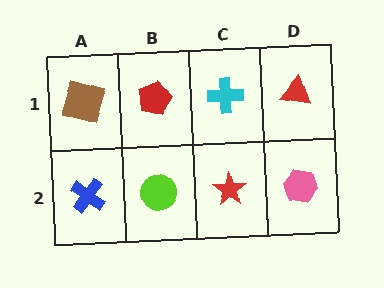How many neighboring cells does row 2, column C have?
3.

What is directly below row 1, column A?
A blue cross.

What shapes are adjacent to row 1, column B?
A lime circle (row 2, column B), a brown square (row 1, column A), a cyan cross (row 1, column C).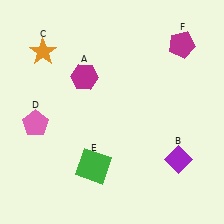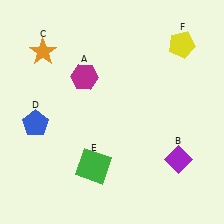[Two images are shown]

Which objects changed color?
D changed from pink to blue. F changed from magenta to yellow.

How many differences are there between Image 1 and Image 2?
There are 2 differences between the two images.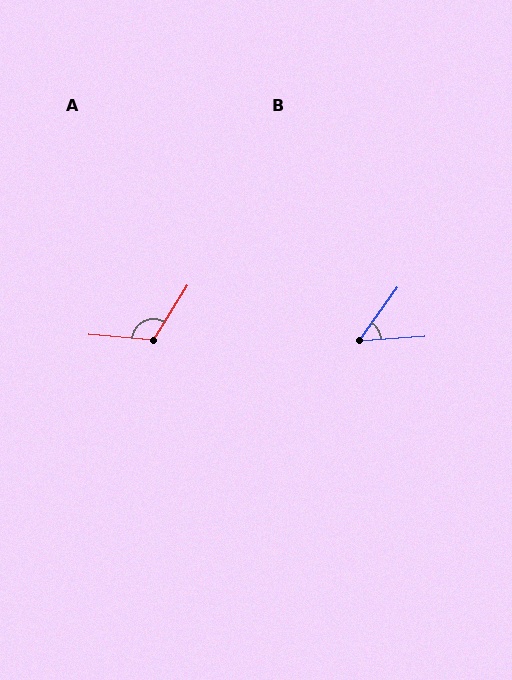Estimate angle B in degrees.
Approximately 50 degrees.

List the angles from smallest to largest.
B (50°), A (117°).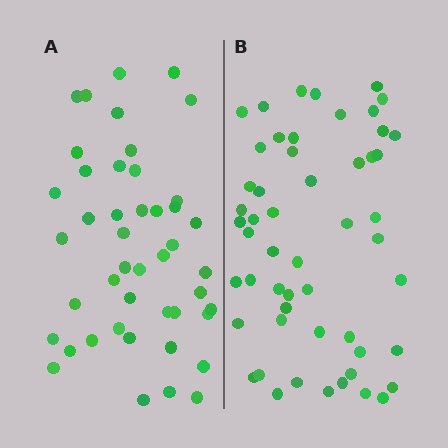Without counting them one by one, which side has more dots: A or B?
Region B (the right region) has more dots.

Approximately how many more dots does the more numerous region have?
Region B has roughly 8 or so more dots than region A.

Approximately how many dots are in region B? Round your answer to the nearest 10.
About 50 dots. (The exact count is 53, which rounds to 50.)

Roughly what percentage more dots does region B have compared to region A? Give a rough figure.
About 20% more.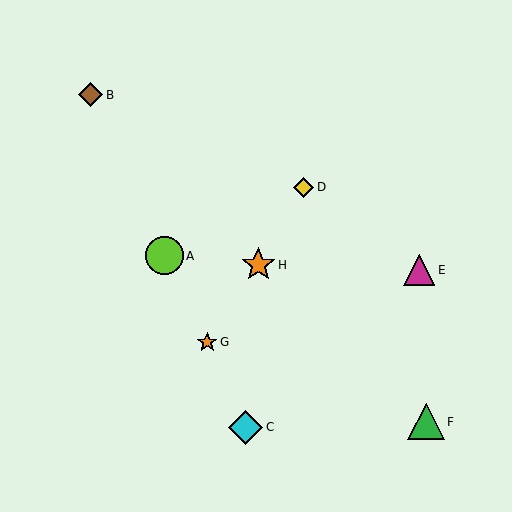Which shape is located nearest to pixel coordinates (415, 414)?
The green triangle (labeled F) at (426, 422) is nearest to that location.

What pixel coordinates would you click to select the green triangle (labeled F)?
Click at (426, 422) to select the green triangle F.